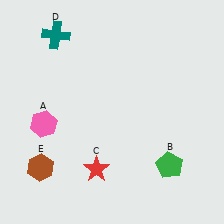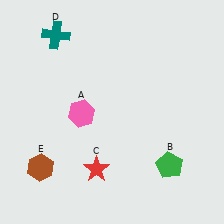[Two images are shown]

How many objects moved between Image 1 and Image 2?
1 object moved between the two images.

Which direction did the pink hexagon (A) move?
The pink hexagon (A) moved right.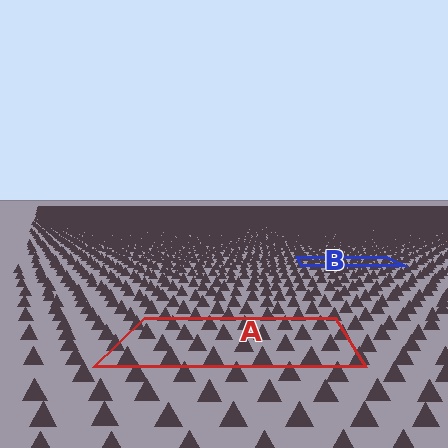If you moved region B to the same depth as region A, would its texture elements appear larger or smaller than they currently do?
They would appear larger. At a closer depth, the same texture elements are projected at a bigger on-screen size.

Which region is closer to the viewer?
Region A is closer. The texture elements there are larger and more spread out.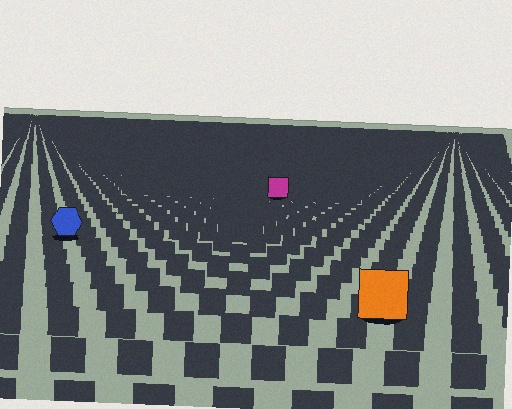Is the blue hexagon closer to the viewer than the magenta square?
Yes. The blue hexagon is closer — you can tell from the texture gradient: the ground texture is coarser near it.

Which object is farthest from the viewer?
The magenta square is farthest from the viewer. It appears smaller and the ground texture around it is denser.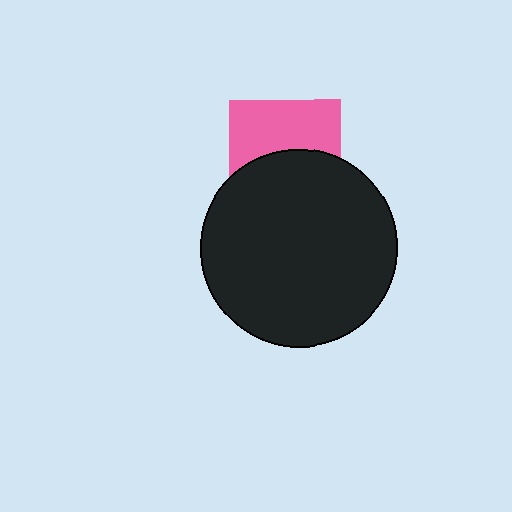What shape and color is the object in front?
The object in front is a black circle.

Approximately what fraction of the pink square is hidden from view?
Roughly 50% of the pink square is hidden behind the black circle.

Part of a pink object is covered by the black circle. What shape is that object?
It is a square.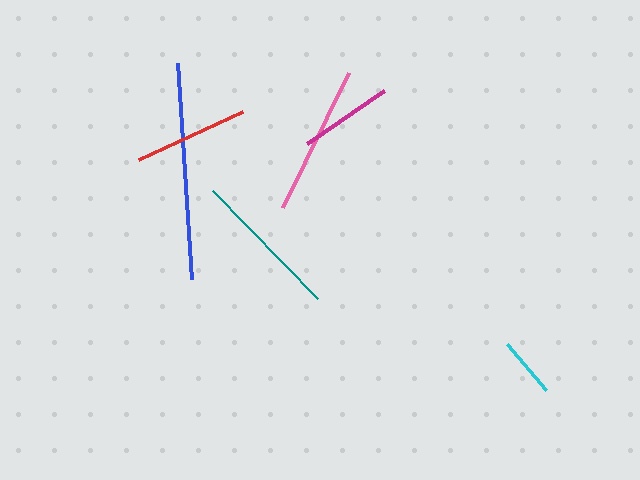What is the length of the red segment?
The red segment is approximately 114 pixels long.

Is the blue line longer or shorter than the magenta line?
The blue line is longer than the magenta line.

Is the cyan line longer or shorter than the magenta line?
The magenta line is longer than the cyan line.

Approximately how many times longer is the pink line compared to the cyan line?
The pink line is approximately 2.5 times the length of the cyan line.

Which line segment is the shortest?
The cyan line is the shortest at approximately 60 pixels.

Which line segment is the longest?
The blue line is the longest at approximately 216 pixels.